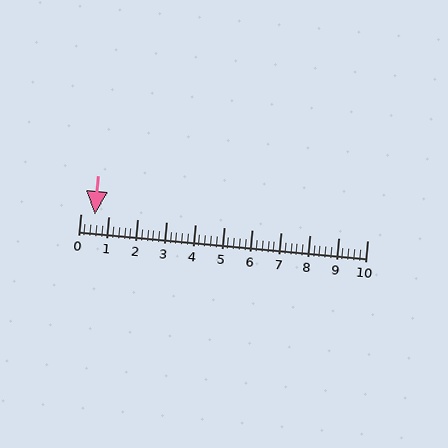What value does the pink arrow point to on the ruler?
The pink arrow points to approximately 0.5.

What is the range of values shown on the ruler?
The ruler shows values from 0 to 10.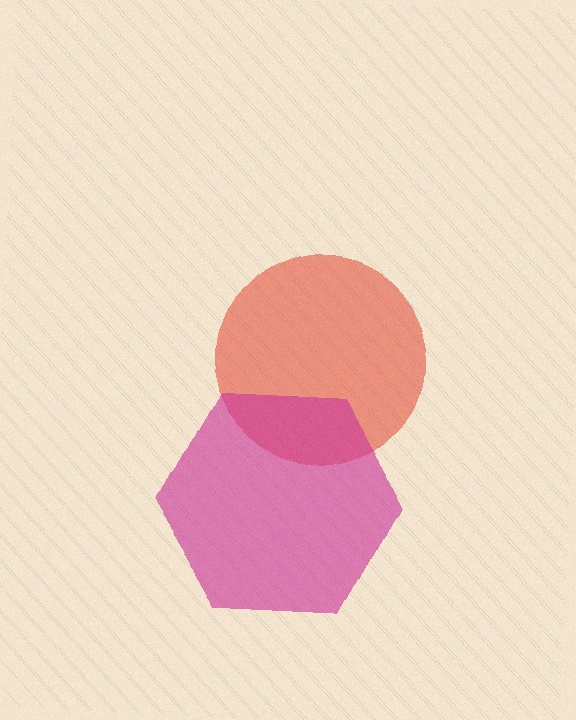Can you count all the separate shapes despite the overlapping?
Yes, there are 2 separate shapes.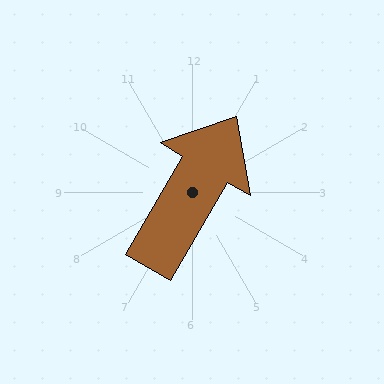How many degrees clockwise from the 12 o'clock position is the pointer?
Approximately 30 degrees.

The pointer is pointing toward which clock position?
Roughly 1 o'clock.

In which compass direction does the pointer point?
Northeast.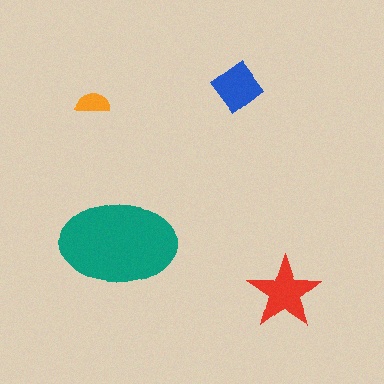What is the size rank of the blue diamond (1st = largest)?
3rd.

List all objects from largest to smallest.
The teal ellipse, the red star, the blue diamond, the orange semicircle.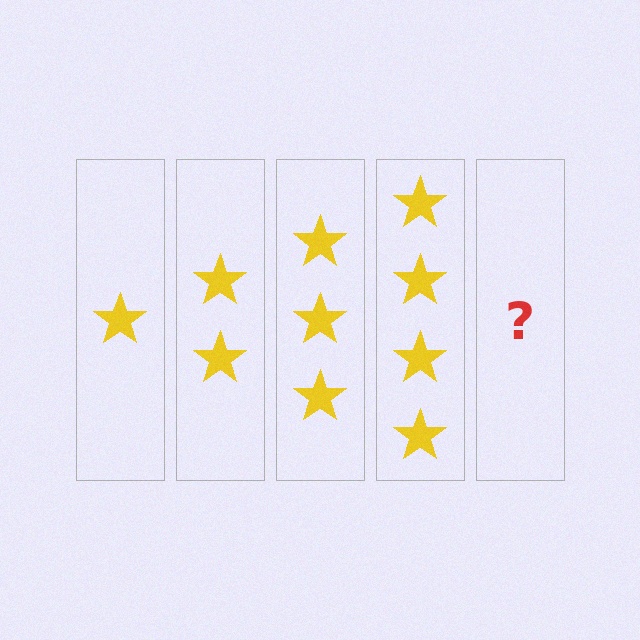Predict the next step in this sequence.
The next step is 5 stars.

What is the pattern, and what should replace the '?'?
The pattern is that each step adds one more star. The '?' should be 5 stars.